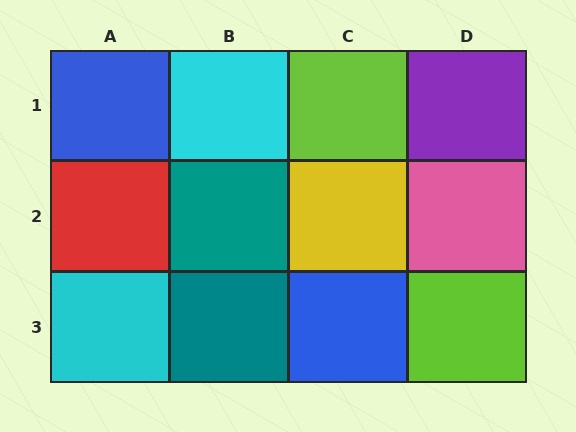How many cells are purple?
1 cell is purple.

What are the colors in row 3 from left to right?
Cyan, teal, blue, lime.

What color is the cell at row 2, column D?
Pink.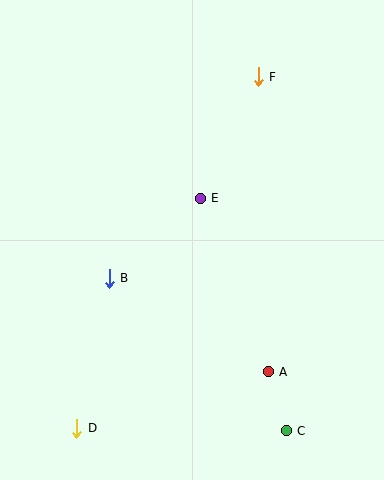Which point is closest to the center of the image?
Point E at (200, 198) is closest to the center.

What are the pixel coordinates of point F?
Point F is at (258, 77).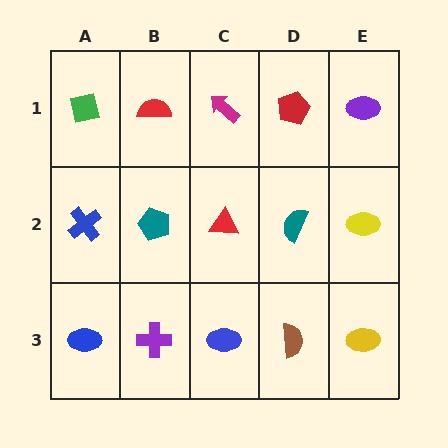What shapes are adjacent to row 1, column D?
A teal semicircle (row 2, column D), a magenta arrow (row 1, column C), a purple ellipse (row 1, column E).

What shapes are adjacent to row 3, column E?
A yellow ellipse (row 2, column E), a brown semicircle (row 3, column D).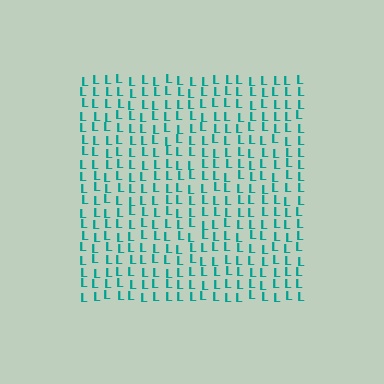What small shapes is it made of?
It is made of small letter L's.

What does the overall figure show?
The overall figure shows a square.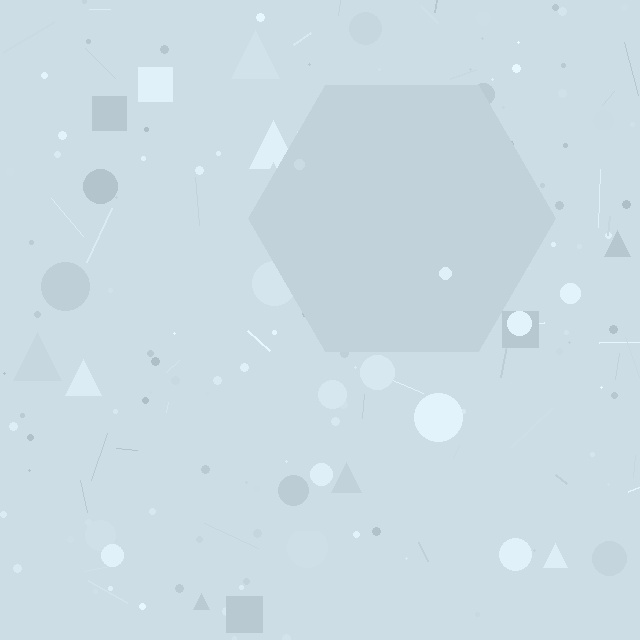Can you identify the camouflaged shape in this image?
The camouflaged shape is a hexagon.